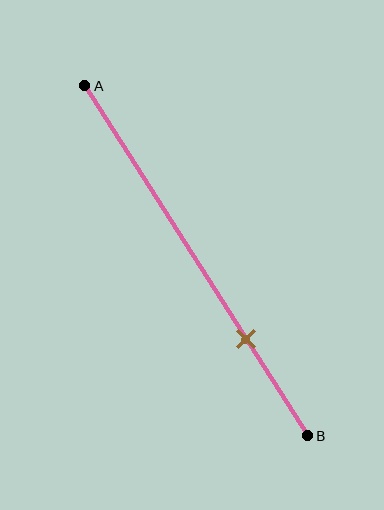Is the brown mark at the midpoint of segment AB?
No, the mark is at about 70% from A, not at the 50% midpoint.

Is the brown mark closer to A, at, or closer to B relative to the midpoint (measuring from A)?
The brown mark is closer to point B than the midpoint of segment AB.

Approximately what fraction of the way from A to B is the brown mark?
The brown mark is approximately 70% of the way from A to B.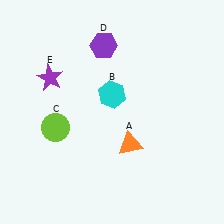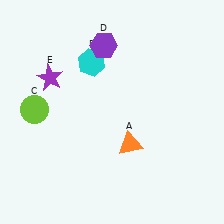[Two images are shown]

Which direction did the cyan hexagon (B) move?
The cyan hexagon (B) moved up.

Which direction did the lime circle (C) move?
The lime circle (C) moved left.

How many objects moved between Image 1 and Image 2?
2 objects moved between the two images.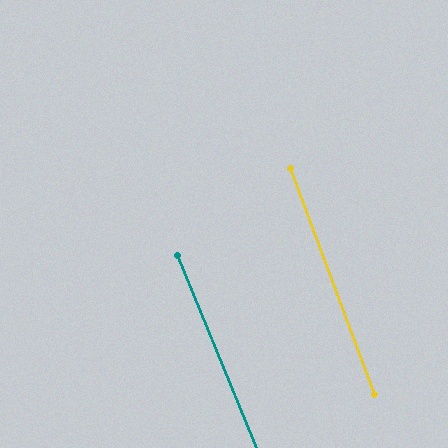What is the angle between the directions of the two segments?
Approximately 2 degrees.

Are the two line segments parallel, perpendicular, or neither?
Parallel — their directions differ by only 2.0°.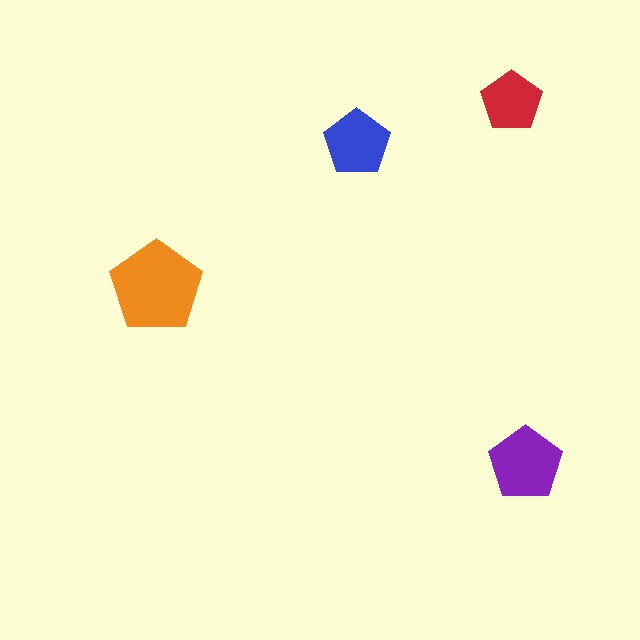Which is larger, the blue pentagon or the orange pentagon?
The orange one.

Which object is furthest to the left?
The orange pentagon is leftmost.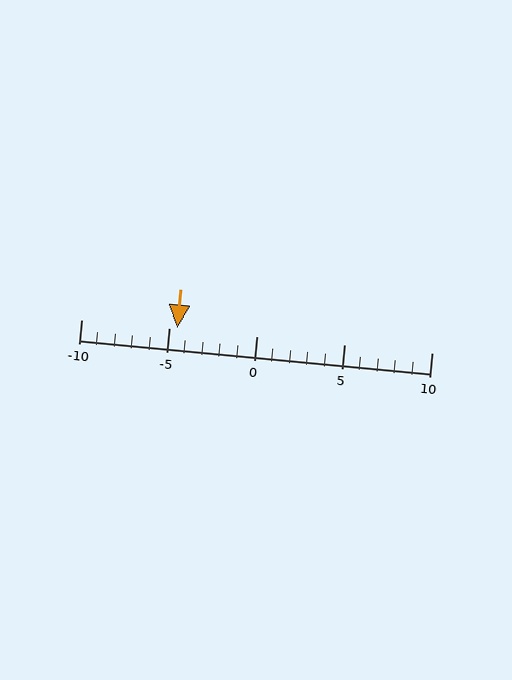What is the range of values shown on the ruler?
The ruler shows values from -10 to 10.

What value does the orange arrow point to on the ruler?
The orange arrow points to approximately -4.